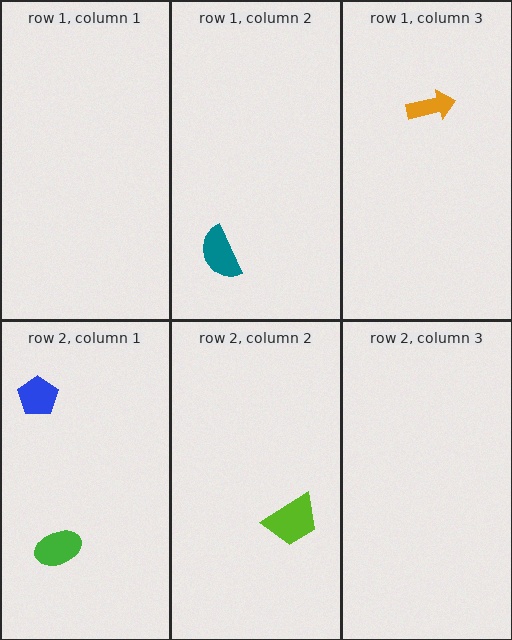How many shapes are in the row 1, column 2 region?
1.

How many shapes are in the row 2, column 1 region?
2.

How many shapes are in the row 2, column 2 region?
1.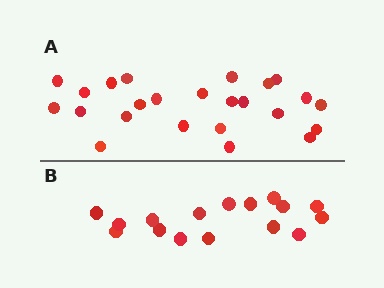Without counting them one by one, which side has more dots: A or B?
Region A (the top region) has more dots.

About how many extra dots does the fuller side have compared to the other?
Region A has roughly 8 or so more dots than region B.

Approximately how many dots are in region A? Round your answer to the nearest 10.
About 20 dots. (The exact count is 24, which rounds to 20.)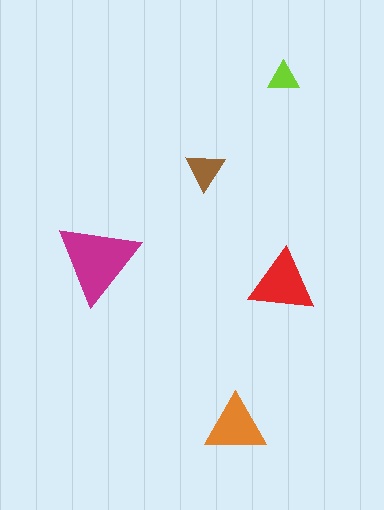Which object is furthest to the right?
The lime triangle is rightmost.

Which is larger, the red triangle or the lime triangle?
The red one.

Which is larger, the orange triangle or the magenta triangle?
The magenta one.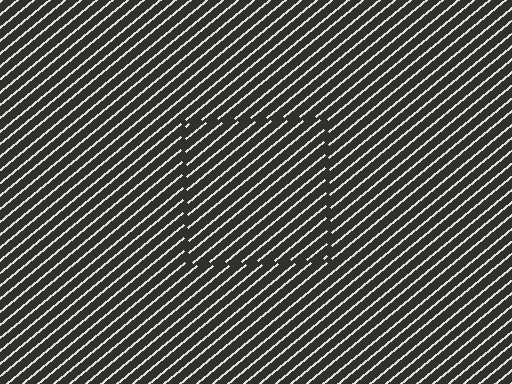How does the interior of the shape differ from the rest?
The interior of the shape contains the same grating, shifted by half a period — the contour is defined by the phase discontinuity where line-ends from the inner and outer gratings abut.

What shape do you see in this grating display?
An illusory square. The interior of the shape contains the same grating, shifted by half a period — the contour is defined by the phase discontinuity where line-ends from the inner and outer gratings abut.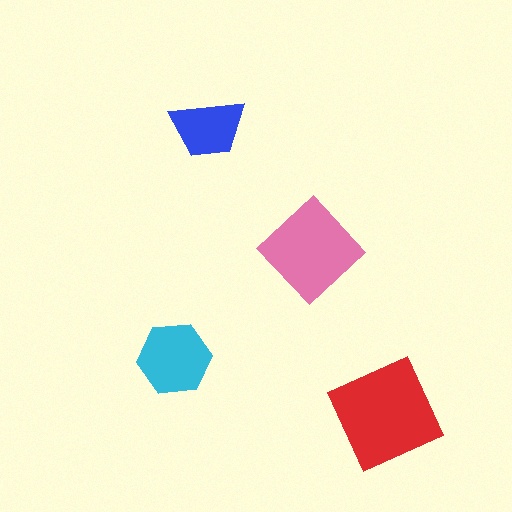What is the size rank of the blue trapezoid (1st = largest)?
4th.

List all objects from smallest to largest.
The blue trapezoid, the cyan hexagon, the pink diamond, the red square.